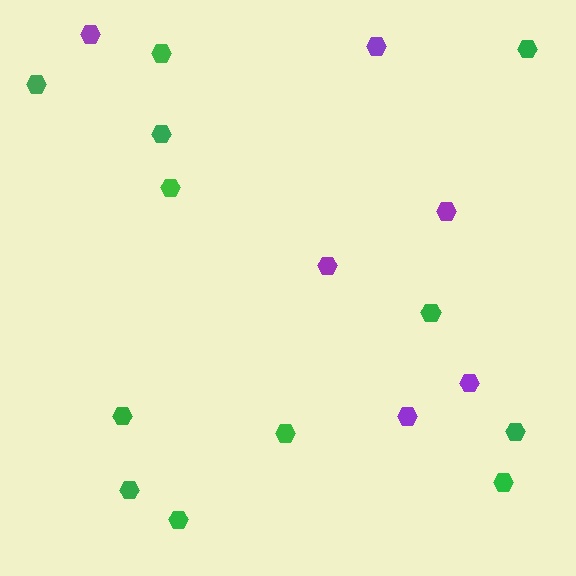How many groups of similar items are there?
There are 2 groups: one group of purple hexagons (6) and one group of green hexagons (12).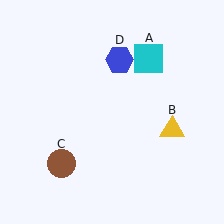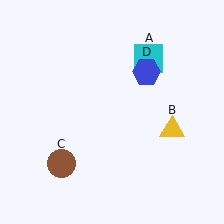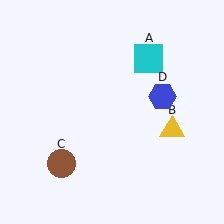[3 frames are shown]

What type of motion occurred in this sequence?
The blue hexagon (object D) rotated clockwise around the center of the scene.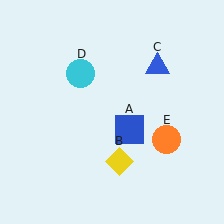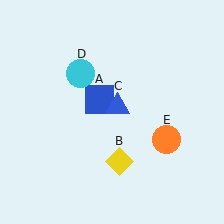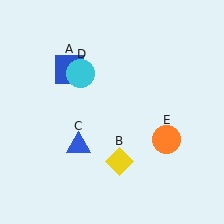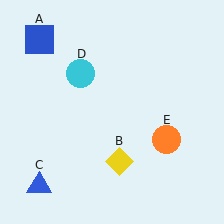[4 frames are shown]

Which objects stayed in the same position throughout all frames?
Yellow diamond (object B) and cyan circle (object D) and orange circle (object E) remained stationary.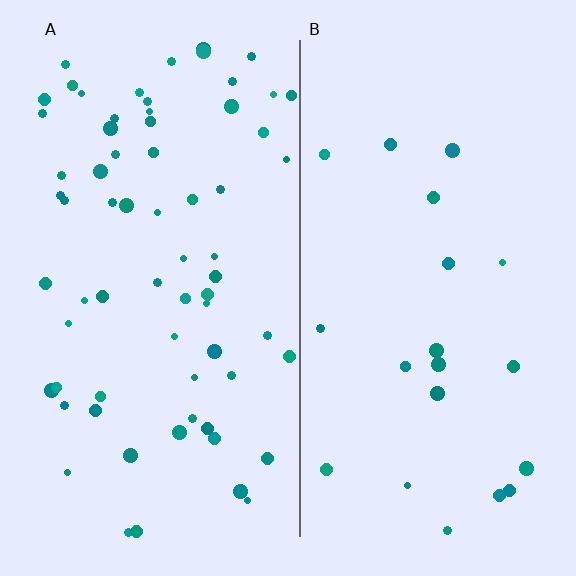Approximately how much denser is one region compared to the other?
Approximately 3.3× — region A over region B.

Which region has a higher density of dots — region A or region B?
A (the left).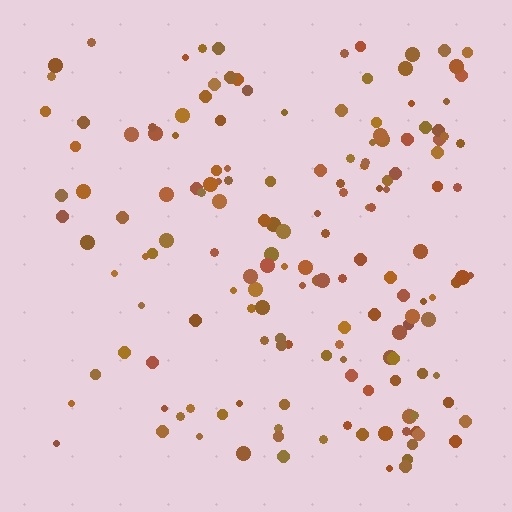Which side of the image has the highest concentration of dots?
The right.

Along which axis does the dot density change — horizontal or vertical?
Horizontal.